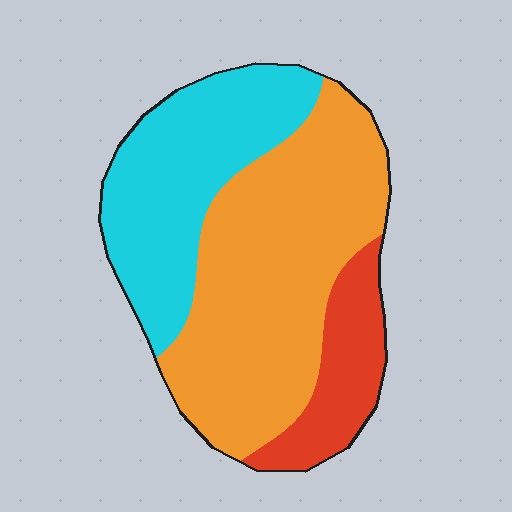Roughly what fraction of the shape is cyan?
Cyan takes up about one third (1/3) of the shape.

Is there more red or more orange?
Orange.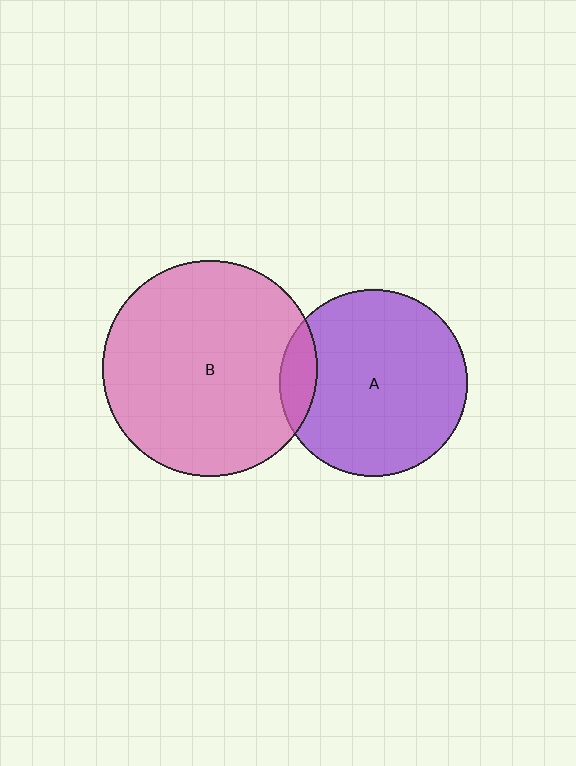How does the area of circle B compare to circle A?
Approximately 1.3 times.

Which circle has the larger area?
Circle B (pink).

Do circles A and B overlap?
Yes.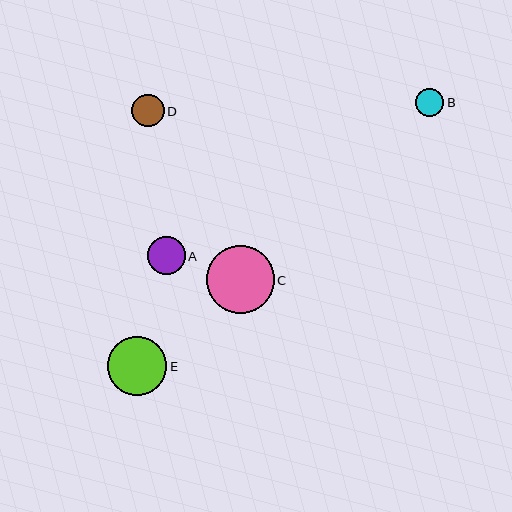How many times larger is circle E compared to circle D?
Circle E is approximately 1.9 times the size of circle D.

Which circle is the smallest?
Circle B is the smallest with a size of approximately 28 pixels.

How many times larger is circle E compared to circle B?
Circle E is approximately 2.2 times the size of circle B.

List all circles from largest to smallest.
From largest to smallest: C, E, A, D, B.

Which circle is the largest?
Circle C is the largest with a size of approximately 68 pixels.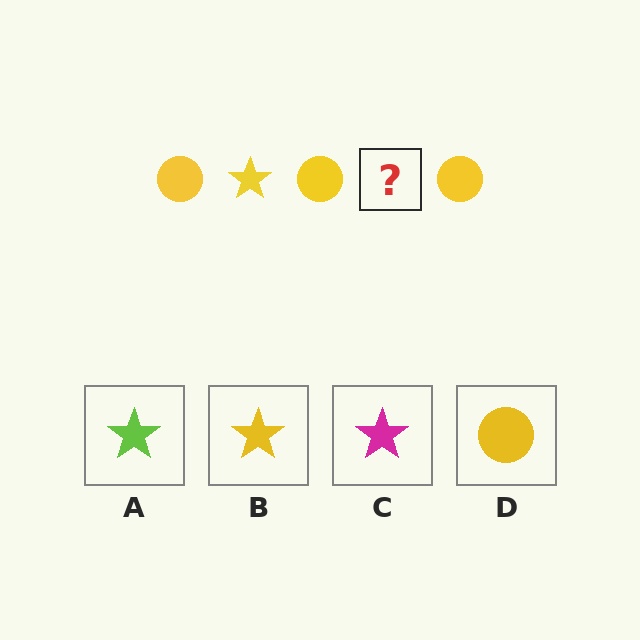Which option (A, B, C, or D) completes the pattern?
B.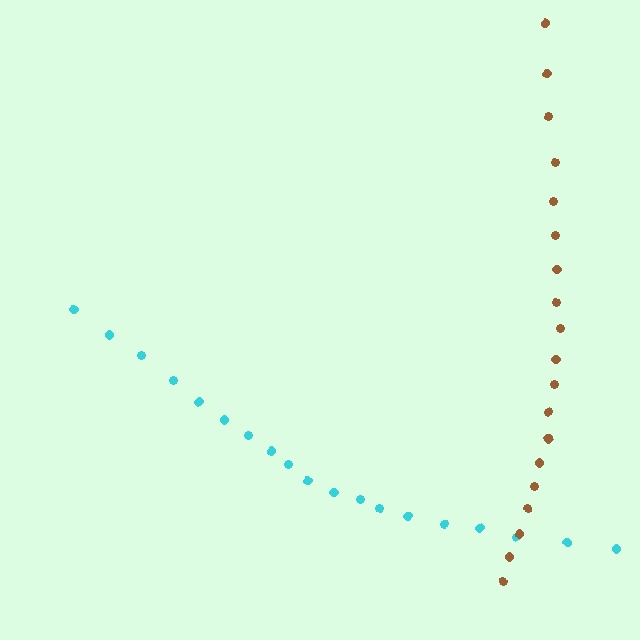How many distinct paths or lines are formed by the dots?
There are 2 distinct paths.